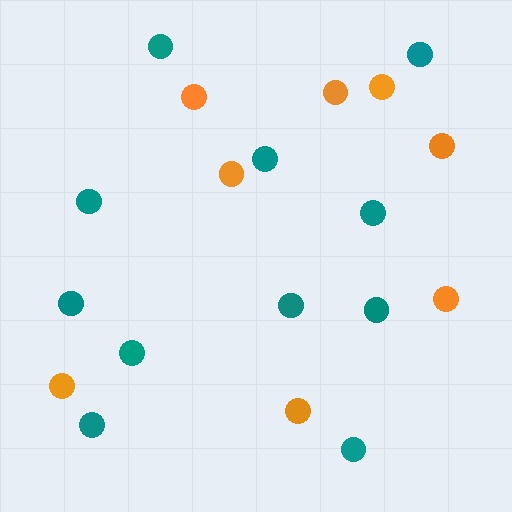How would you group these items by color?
There are 2 groups: one group of teal circles (11) and one group of orange circles (8).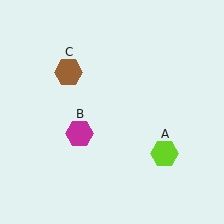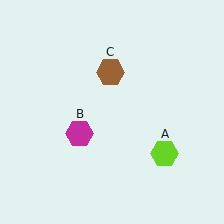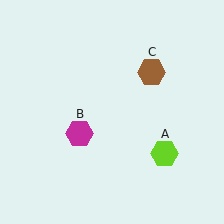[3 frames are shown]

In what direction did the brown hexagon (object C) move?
The brown hexagon (object C) moved right.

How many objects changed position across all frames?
1 object changed position: brown hexagon (object C).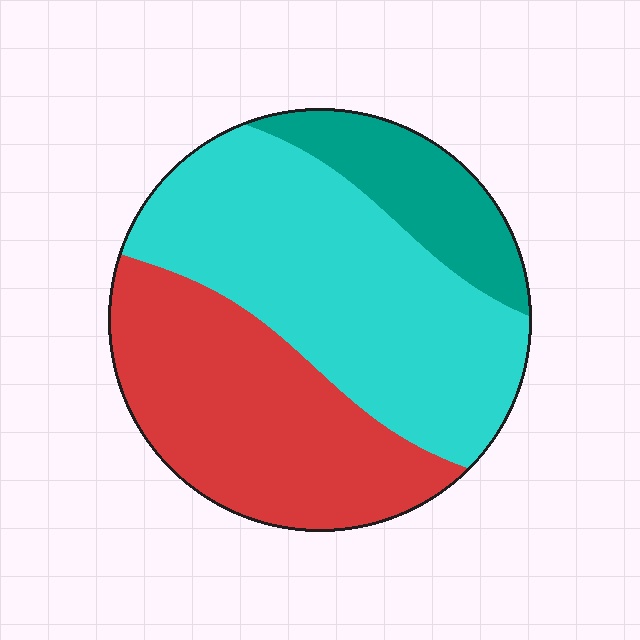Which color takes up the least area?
Teal, at roughly 15%.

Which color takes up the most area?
Cyan, at roughly 50%.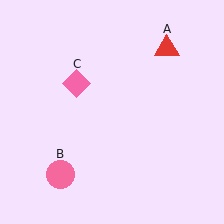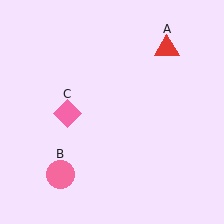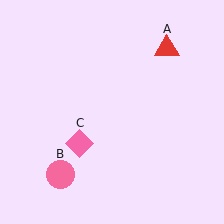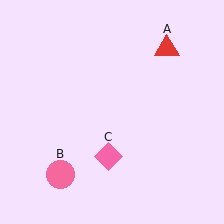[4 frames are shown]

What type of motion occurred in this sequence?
The pink diamond (object C) rotated counterclockwise around the center of the scene.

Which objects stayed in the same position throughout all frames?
Red triangle (object A) and pink circle (object B) remained stationary.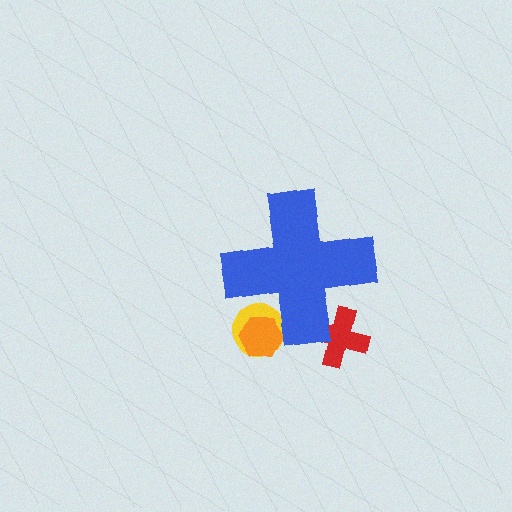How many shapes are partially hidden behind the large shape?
3 shapes are partially hidden.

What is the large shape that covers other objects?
A blue cross.